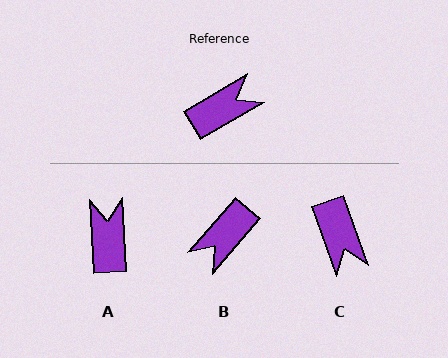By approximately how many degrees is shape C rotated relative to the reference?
Approximately 101 degrees clockwise.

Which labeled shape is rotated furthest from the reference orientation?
B, about 162 degrees away.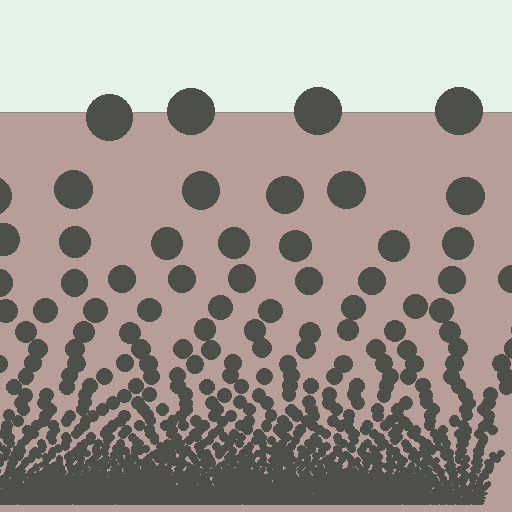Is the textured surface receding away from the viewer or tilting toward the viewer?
The surface appears to tilt toward the viewer. Texture elements get larger and sparser toward the top.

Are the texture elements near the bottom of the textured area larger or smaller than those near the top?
Smaller. The gradient is inverted — elements near the bottom are smaller and denser.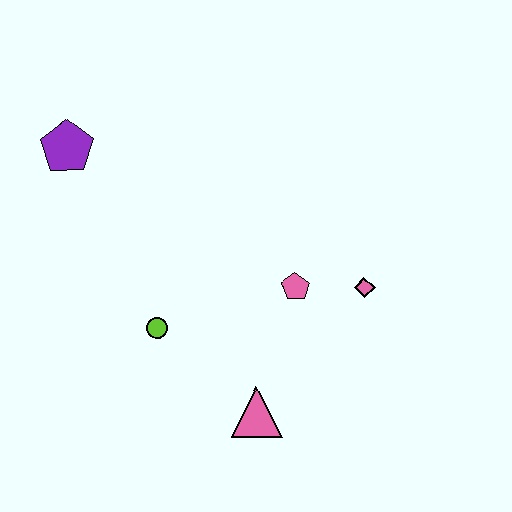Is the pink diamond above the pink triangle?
Yes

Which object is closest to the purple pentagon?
The lime circle is closest to the purple pentagon.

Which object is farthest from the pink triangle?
The purple pentagon is farthest from the pink triangle.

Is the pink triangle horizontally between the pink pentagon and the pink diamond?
No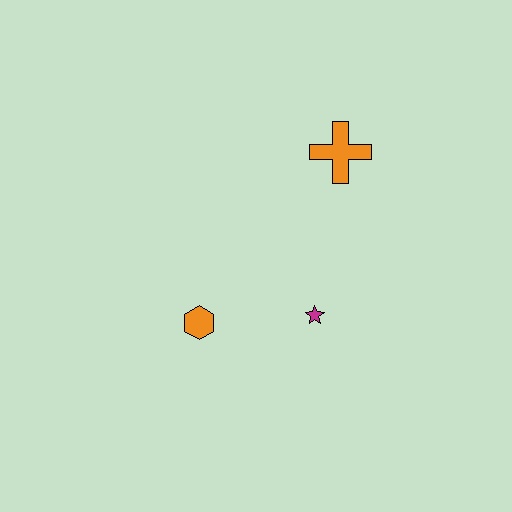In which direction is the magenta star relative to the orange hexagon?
The magenta star is to the right of the orange hexagon.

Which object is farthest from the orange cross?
The orange hexagon is farthest from the orange cross.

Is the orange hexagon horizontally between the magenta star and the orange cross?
No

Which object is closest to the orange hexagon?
The magenta star is closest to the orange hexagon.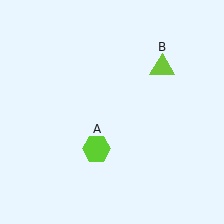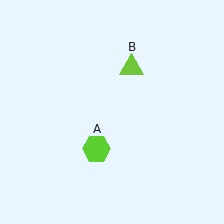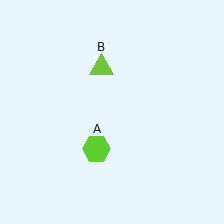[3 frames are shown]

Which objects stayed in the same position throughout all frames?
Lime hexagon (object A) remained stationary.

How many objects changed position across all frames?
1 object changed position: lime triangle (object B).